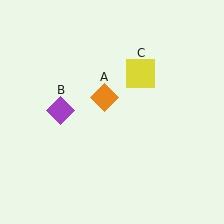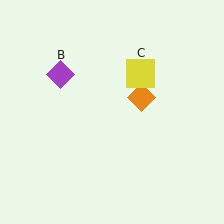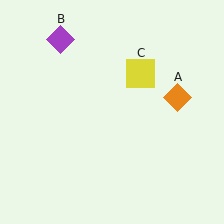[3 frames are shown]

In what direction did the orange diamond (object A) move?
The orange diamond (object A) moved right.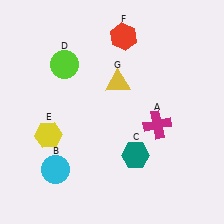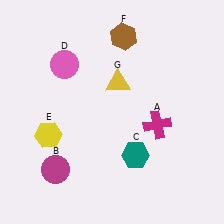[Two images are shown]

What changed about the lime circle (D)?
In Image 1, D is lime. In Image 2, it changed to pink.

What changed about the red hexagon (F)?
In Image 1, F is red. In Image 2, it changed to brown.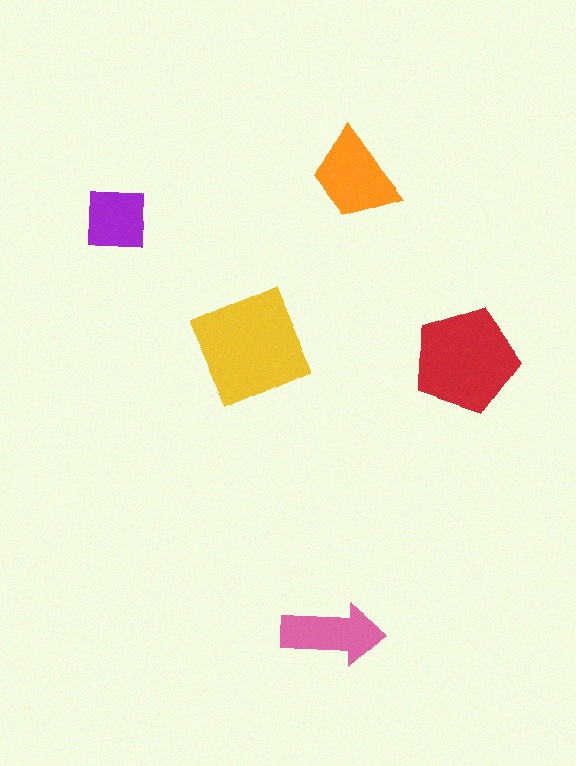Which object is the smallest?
The purple square.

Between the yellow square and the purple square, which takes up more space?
The yellow square.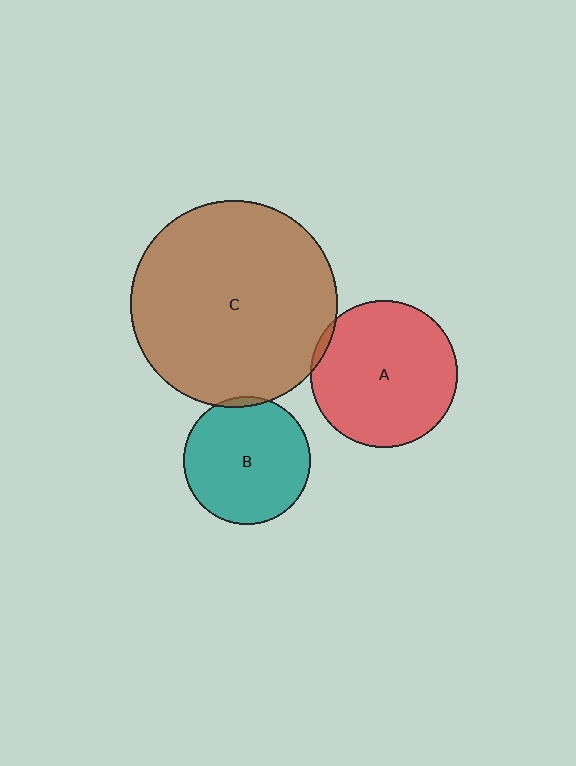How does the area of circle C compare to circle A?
Approximately 2.0 times.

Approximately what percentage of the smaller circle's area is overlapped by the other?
Approximately 5%.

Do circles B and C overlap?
Yes.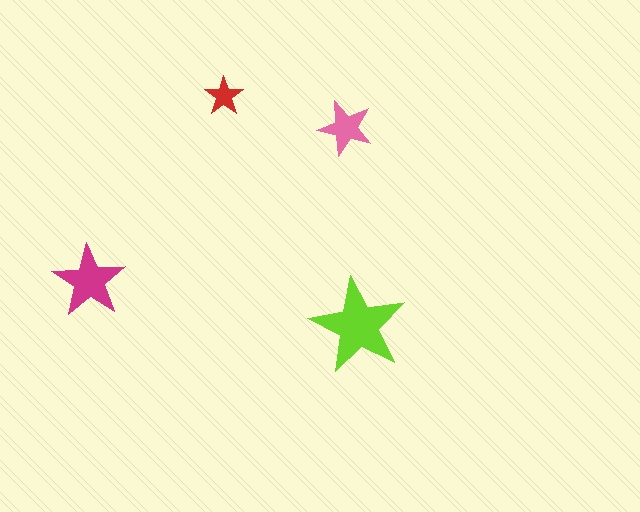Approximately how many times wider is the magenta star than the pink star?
About 1.5 times wider.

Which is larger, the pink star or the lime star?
The lime one.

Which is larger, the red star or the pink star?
The pink one.